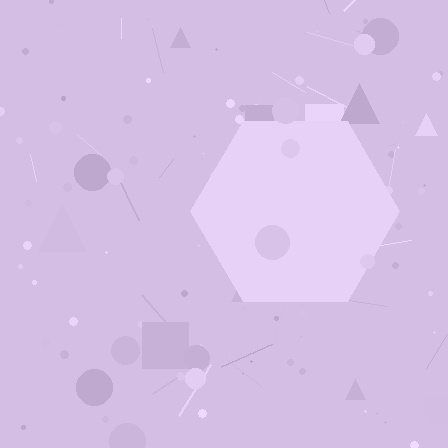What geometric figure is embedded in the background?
A hexagon is embedded in the background.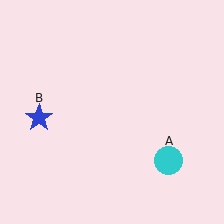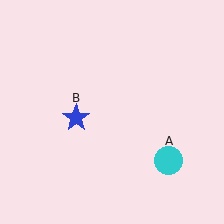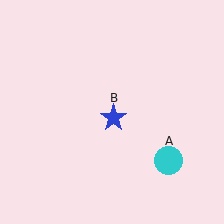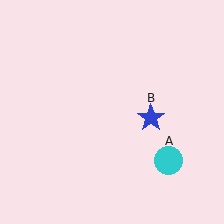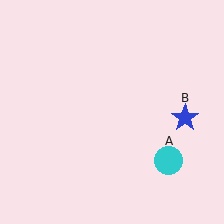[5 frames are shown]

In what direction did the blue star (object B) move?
The blue star (object B) moved right.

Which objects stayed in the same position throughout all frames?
Cyan circle (object A) remained stationary.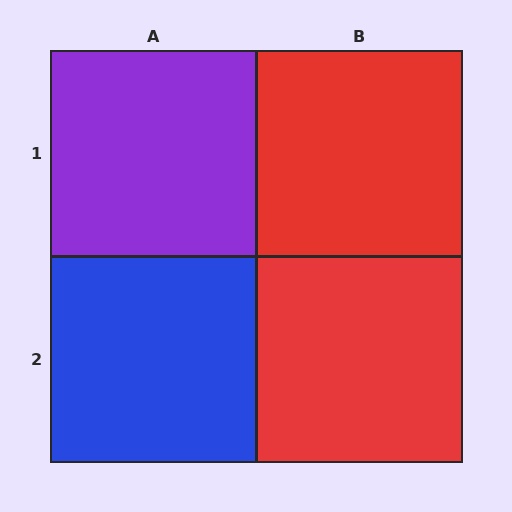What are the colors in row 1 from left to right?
Purple, red.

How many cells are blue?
1 cell is blue.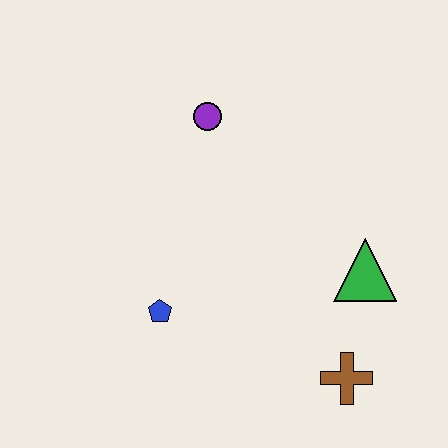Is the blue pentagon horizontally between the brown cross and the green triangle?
No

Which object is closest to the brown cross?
The green triangle is closest to the brown cross.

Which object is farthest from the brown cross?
The purple circle is farthest from the brown cross.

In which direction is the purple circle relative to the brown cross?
The purple circle is above the brown cross.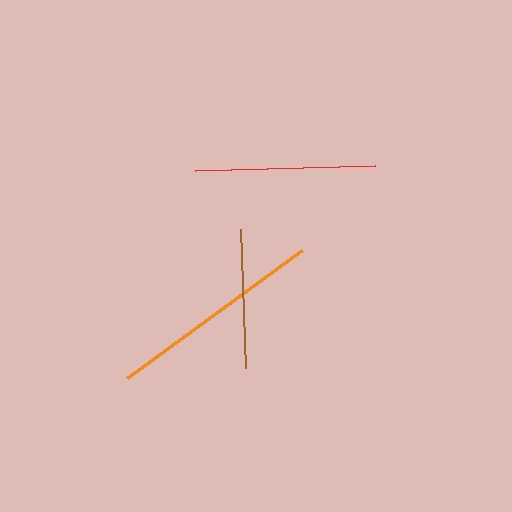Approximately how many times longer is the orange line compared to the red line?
The orange line is approximately 1.2 times the length of the red line.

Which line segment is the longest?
The orange line is the longest at approximately 217 pixels.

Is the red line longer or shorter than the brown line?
The red line is longer than the brown line.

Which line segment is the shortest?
The brown line is the shortest at approximately 139 pixels.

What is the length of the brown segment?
The brown segment is approximately 139 pixels long.